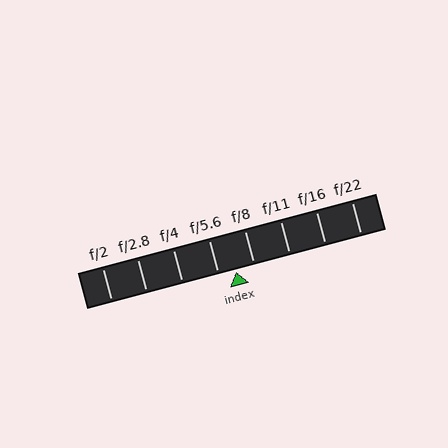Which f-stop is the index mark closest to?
The index mark is closest to f/5.6.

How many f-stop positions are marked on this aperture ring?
There are 8 f-stop positions marked.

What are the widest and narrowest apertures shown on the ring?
The widest aperture shown is f/2 and the narrowest is f/22.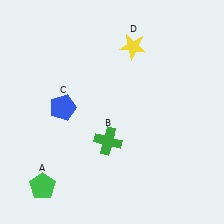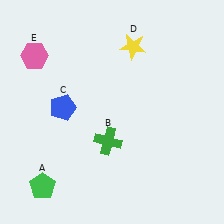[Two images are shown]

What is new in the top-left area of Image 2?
A pink hexagon (E) was added in the top-left area of Image 2.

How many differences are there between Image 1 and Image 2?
There is 1 difference between the two images.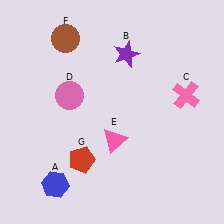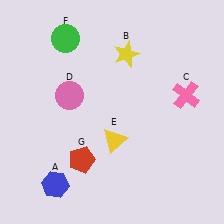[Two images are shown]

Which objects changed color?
B changed from purple to yellow. E changed from pink to yellow. F changed from brown to green.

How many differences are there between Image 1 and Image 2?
There are 3 differences between the two images.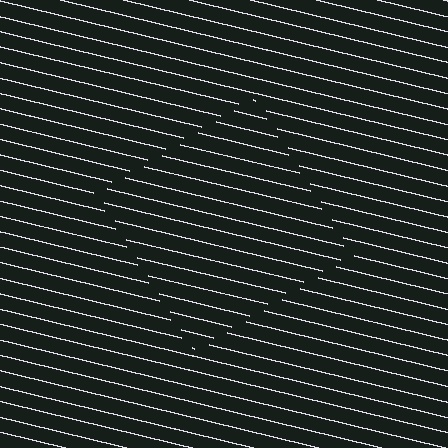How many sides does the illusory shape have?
4 sides — the line-ends trace a square.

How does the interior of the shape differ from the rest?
The interior of the shape contains the same grating, shifted by half a period — the contour is defined by the phase discontinuity where line-ends from the inner and outer gratings abut.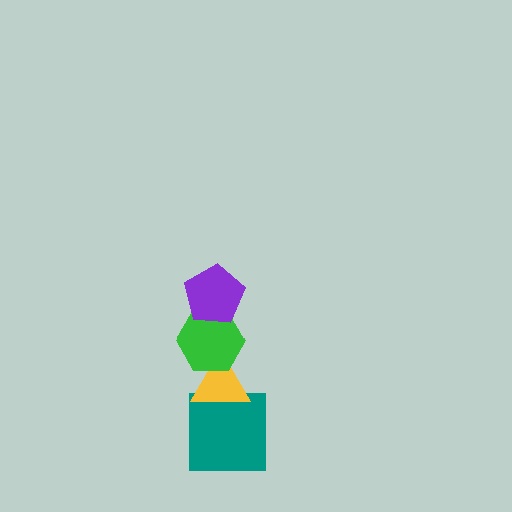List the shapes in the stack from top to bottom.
From top to bottom: the purple pentagon, the green hexagon, the yellow triangle, the teal square.